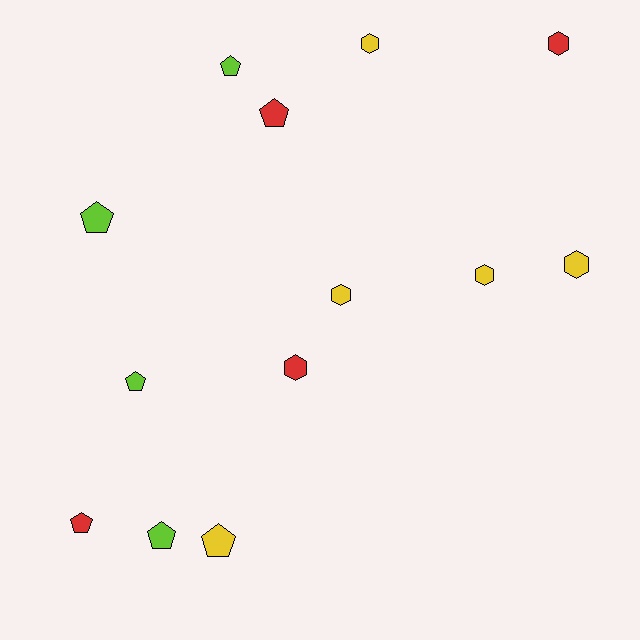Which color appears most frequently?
Yellow, with 5 objects.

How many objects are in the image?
There are 13 objects.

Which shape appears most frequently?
Pentagon, with 7 objects.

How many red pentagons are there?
There are 2 red pentagons.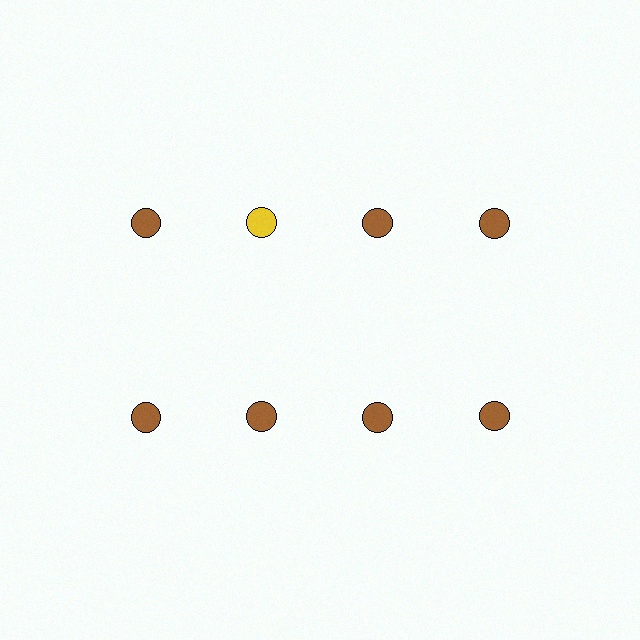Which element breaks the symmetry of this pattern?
The yellow circle in the top row, second from left column breaks the symmetry. All other shapes are brown circles.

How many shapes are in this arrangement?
There are 8 shapes arranged in a grid pattern.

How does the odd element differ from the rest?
It has a different color: yellow instead of brown.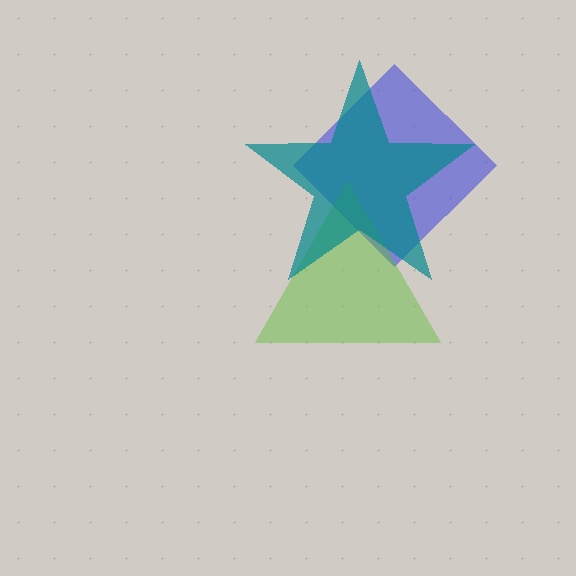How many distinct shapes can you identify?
There are 3 distinct shapes: a blue diamond, a lime triangle, a teal star.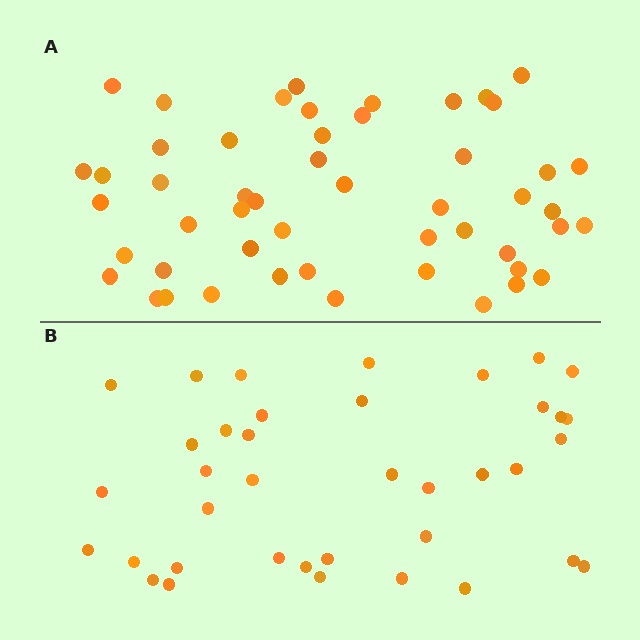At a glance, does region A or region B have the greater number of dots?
Region A (the top region) has more dots.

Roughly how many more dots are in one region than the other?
Region A has approximately 15 more dots than region B.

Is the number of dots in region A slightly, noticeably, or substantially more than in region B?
Region A has noticeably more, but not dramatically so. The ratio is roughly 1.3 to 1.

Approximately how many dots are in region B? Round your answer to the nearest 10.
About 40 dots. (The exact count is 38, which rounds to 40.)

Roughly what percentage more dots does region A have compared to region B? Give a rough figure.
About 35% more.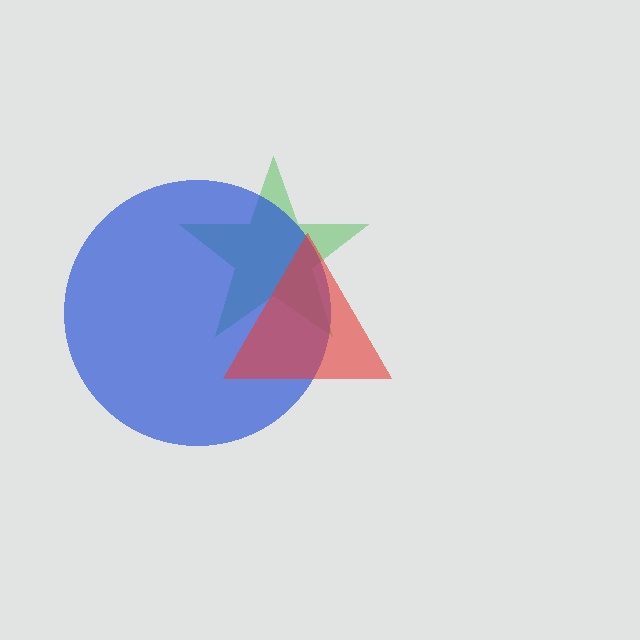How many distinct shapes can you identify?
There are 3 distinct shapes: a green star, a blue circle, a red triangle.